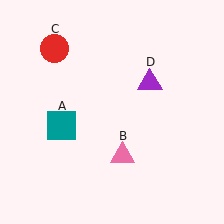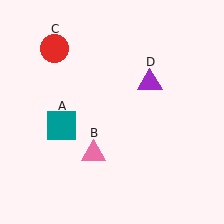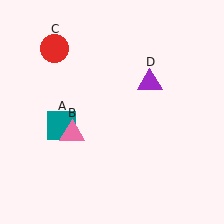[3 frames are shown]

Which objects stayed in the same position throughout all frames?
Teal square (object A) and red circle (object C) and purple triangle (object D) remained stationary.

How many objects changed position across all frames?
1 object changed position: pink triangle (object B).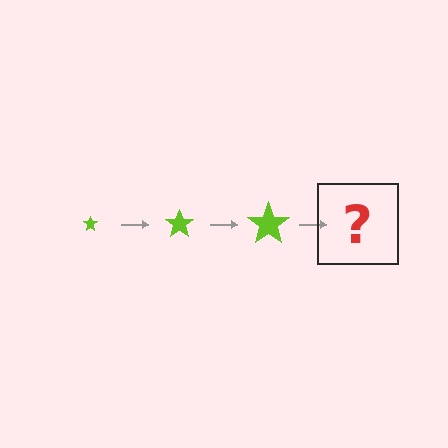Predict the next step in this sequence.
The next step is a lime star, larger than the previous one.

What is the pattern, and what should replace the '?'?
The pattern is that the star gets progressively larger each step. The '?' should be a lime star, larger than the previous one.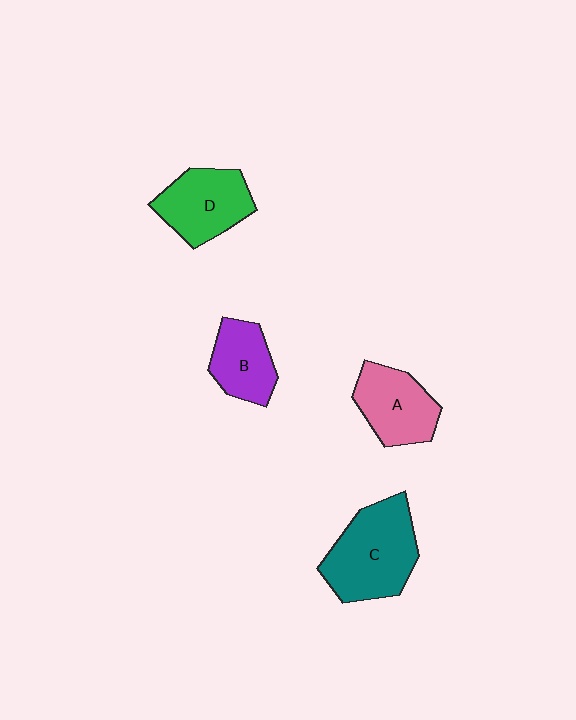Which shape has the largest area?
Shape C (teal).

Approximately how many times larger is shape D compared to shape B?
Approximately 1.3 times.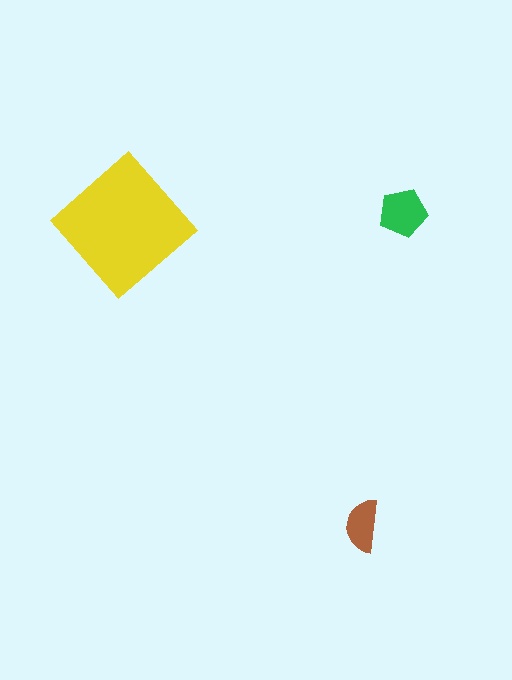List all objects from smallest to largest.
The brown semicircle, the green pentagon, the yellow diamond.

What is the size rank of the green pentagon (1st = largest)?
2nd.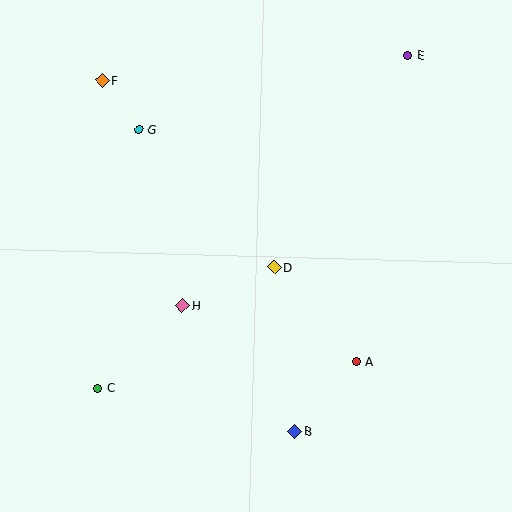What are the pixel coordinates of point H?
Point H is at (183, 306).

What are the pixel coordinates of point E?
Point E is at (407, 56).